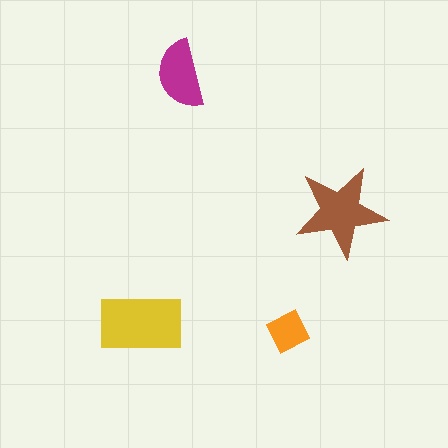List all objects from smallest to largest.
The orange diamond, the magenta semicircle, the brown star, the yellow rectangle.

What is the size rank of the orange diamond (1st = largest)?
4th.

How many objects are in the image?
There are 4 objects in the image.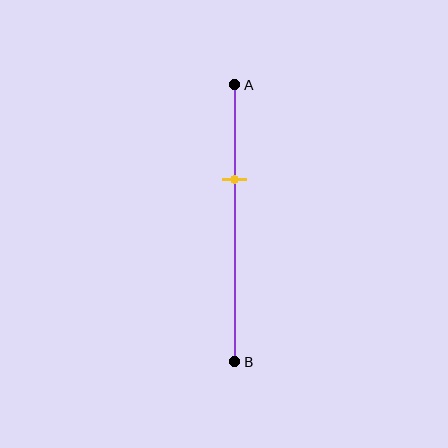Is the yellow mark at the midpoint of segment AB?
No, the mark is at about 35% from A, not at the 50% midpoint.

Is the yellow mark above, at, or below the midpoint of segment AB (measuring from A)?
The yellow mark is above the midpoint of segment AB.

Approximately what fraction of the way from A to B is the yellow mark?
The yellow mark is approximately 35% of the way from A to B.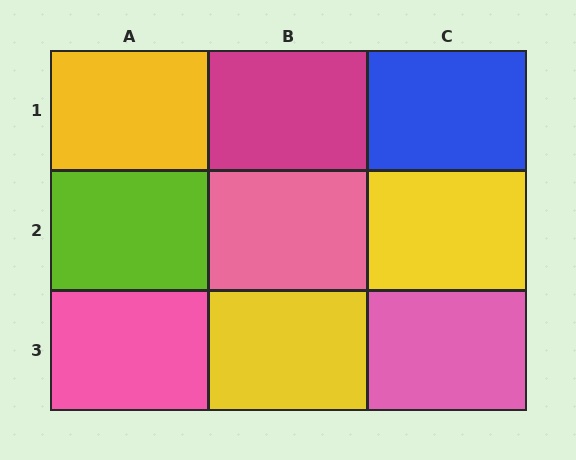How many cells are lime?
1 cell is lime.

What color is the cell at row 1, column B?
Magenta.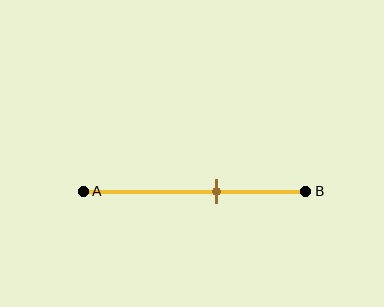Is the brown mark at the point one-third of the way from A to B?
No, the mark is at about 60% from A, not at the 33% one-third point.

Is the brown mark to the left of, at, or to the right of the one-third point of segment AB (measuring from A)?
The brown mark is to the right of the one-third point of segment AB.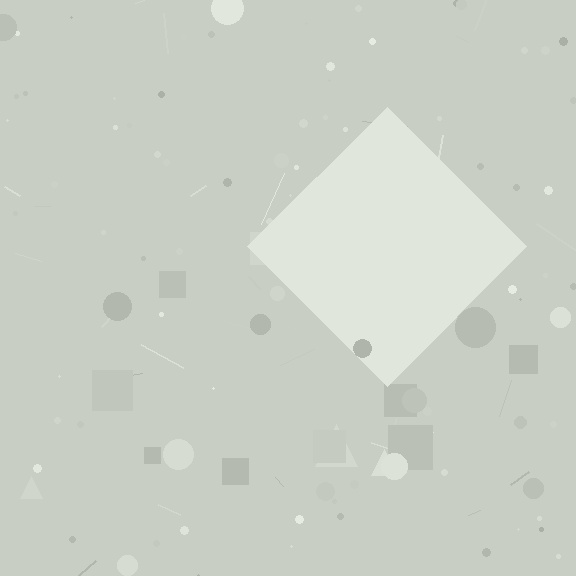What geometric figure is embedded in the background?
A diamond is embedded in the background.